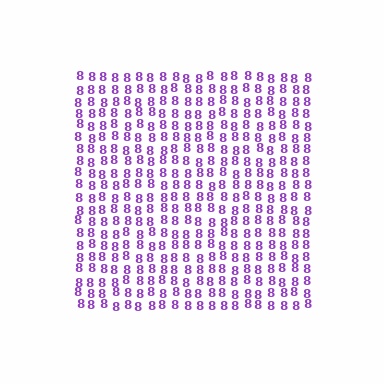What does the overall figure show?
The overall figure shows a square.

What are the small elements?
The small elements are digit 8's.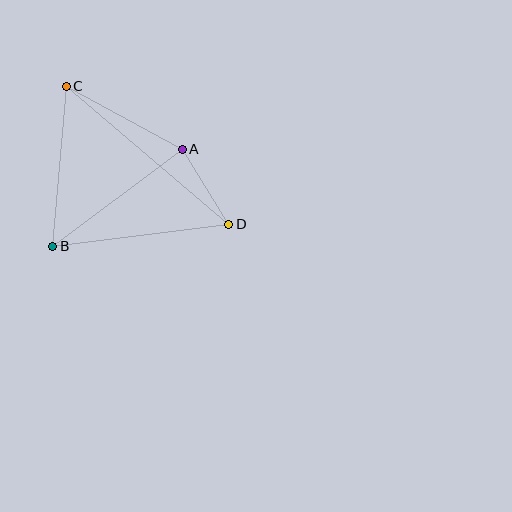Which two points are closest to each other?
Points A and D are closest to each other.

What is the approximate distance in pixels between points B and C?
The distance between B and C is approximately 161 pixels.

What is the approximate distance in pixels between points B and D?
The distance between B and D is approximately 178 pixels.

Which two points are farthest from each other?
Points C and D are farthest from each other.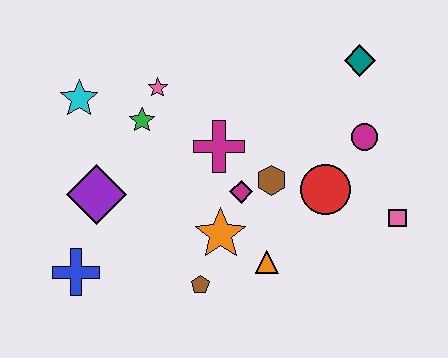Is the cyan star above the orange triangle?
Yes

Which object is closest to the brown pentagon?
The orange star is closest to the brown pentagon.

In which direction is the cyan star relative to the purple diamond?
The cyan star is above the purple diamond.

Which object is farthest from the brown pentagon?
The teal diamond is farthest from the brown pentagon.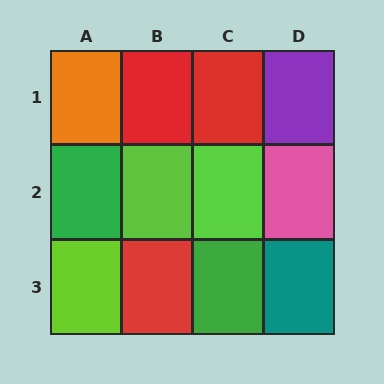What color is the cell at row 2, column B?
Lime.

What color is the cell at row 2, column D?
Pink.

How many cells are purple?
1 cell is purple.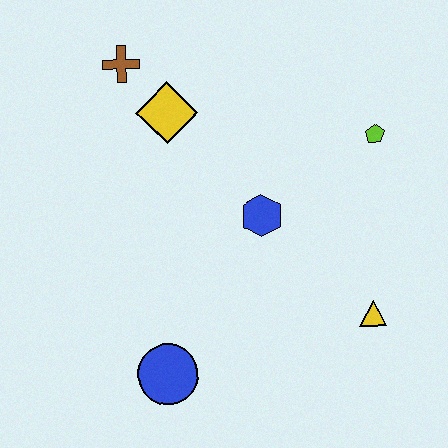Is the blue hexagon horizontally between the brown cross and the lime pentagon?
Yes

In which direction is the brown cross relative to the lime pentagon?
The brown cross is to the left of the lime pentagon.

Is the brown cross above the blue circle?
Yes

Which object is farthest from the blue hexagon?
The brown cross is farthest from the blue hexagon.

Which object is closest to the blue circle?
The blue hexagon is closest to the blue circle.